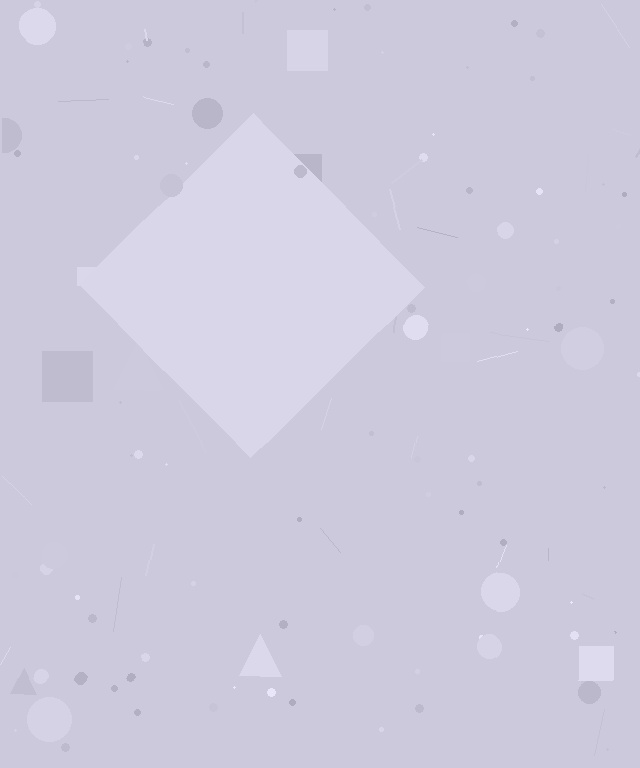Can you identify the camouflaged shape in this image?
The camouflaged shape is a diamond.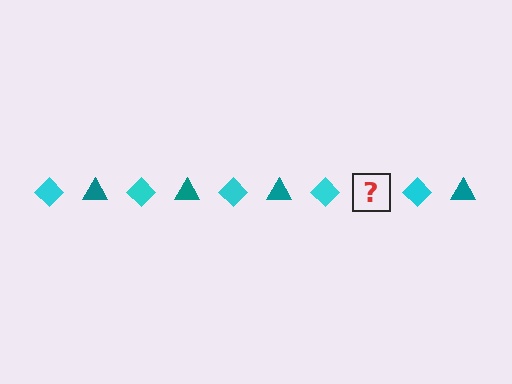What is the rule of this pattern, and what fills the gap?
The rule is that the pattern alternates between cyan diamond and teal triangle. The gap should be filled with a teal triangle.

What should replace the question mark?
The question mark should be replaced with a teal triangle.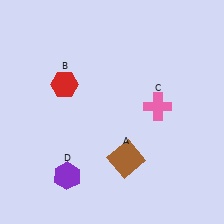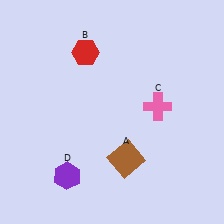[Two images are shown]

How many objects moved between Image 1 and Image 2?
1 object moved between the two images.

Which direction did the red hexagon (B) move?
The red hexagon (B) moved up.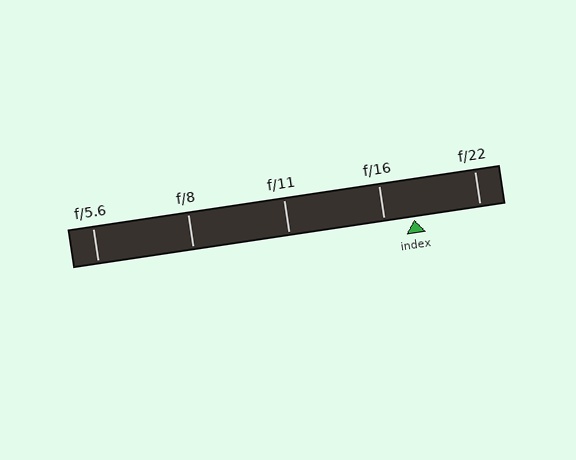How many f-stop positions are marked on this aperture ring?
There are 5 f-stop positions marked.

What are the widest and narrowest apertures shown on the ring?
The widest aperture shown is f/5.6 and the narrowest is f/22.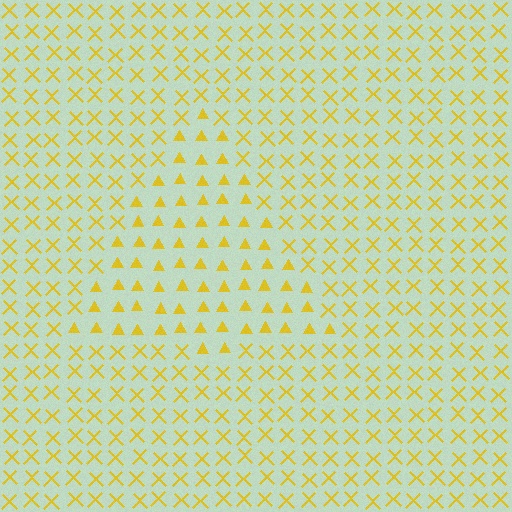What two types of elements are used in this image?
The image uses triangles inside the triangle region and X marks outside it.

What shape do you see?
I see a triangle.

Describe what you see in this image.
The image is filled with small yellow elements arranged in a uniform grid. A triangle-shaped region contains triangles, while the surrounding area contains X marks. The boundary is defined purely by the change in element shape.